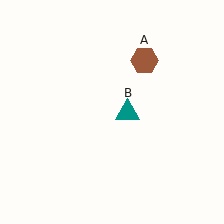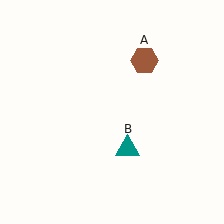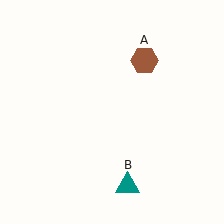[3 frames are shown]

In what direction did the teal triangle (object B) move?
The teal triangle (object B) moved down.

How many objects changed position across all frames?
1 object changed position: teal triangle (object B).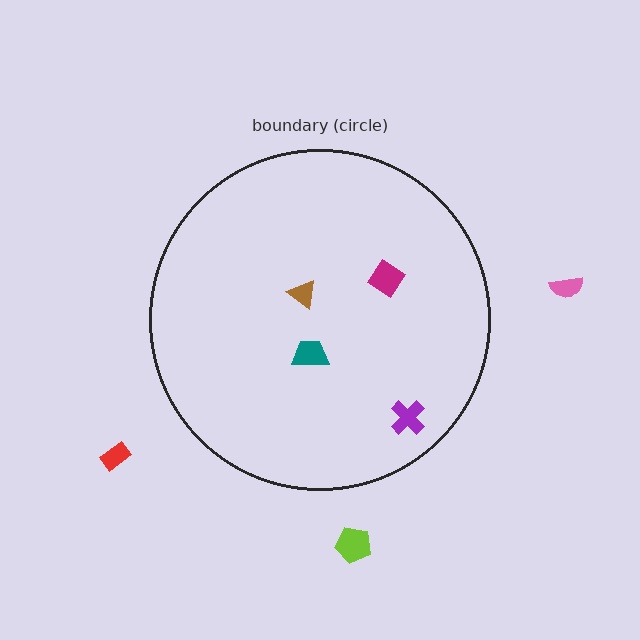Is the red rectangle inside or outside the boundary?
Outside.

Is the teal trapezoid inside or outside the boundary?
Inside.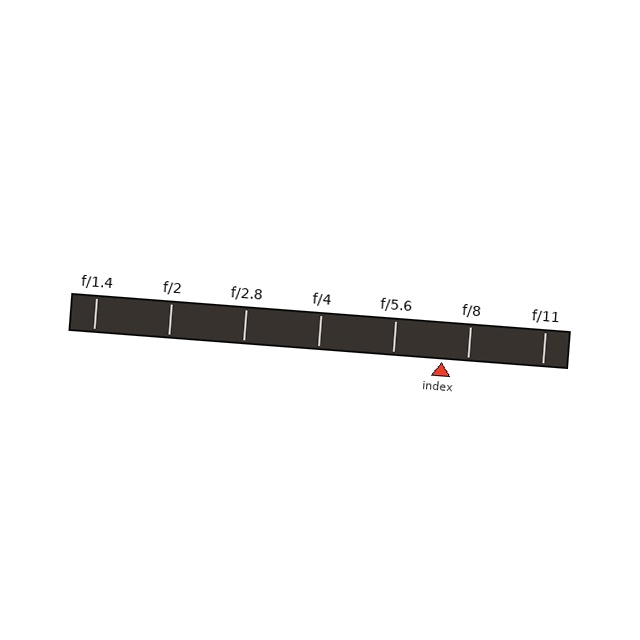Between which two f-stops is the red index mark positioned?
The index mark is between f/5.6 and f/8.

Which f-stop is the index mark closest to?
The index mark is closest to f/8.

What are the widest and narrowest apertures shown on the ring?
The widest aperture shown is f/1.4 and the narrowest is f/11.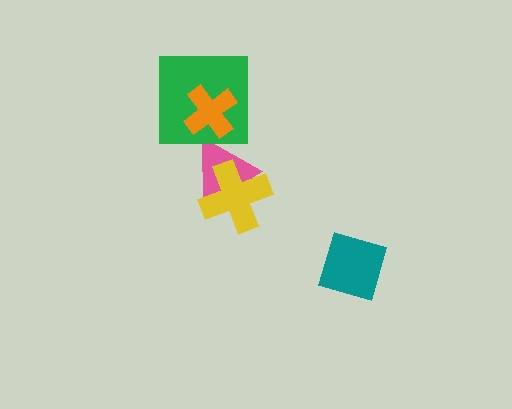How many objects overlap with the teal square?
0 objects overlap with the teal square.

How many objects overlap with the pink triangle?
2 objects overlap with the pink triangle.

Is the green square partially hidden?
Yes, it is partially covered by another shape.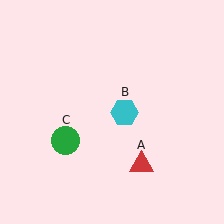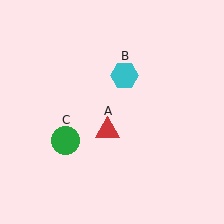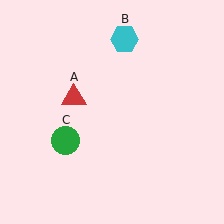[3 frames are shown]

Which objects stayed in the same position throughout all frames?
Green circle (object C) remained stationary.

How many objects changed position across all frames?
2 objects changed position: red triangle (object A), cyan hexagon (object B).